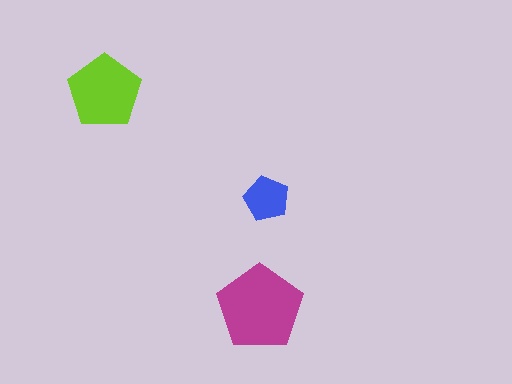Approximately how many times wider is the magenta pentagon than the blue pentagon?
About 2 times wider.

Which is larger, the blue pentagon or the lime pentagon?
The lime one.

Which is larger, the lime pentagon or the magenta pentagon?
The magenta one.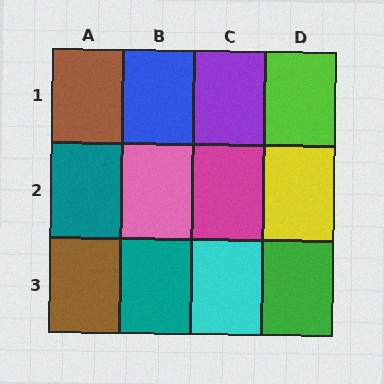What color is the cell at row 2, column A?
Teal.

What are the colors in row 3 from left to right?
Brown, teal, cyan, green.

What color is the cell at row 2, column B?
Pink.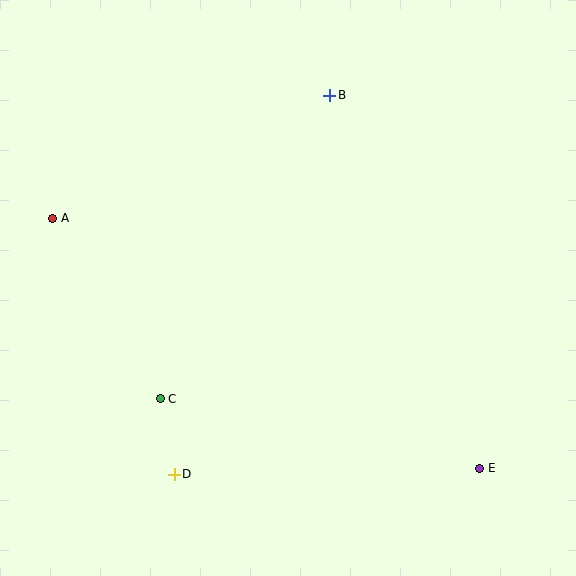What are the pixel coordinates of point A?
Point A is at (53, 218).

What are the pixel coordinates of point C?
Point C is at (160, 399).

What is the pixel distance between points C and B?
The distance between C and B is 348 pixels.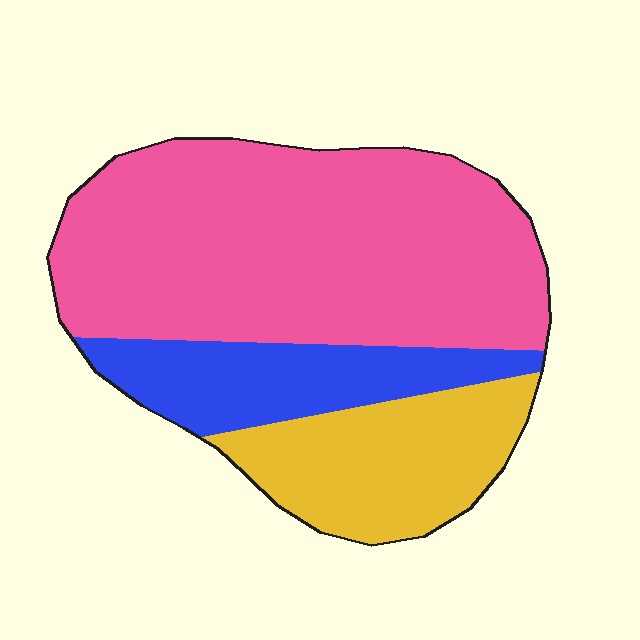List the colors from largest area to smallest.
From largest to smallest: pink, yellow, blue.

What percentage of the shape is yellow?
Yellow covers about 20% of the shape.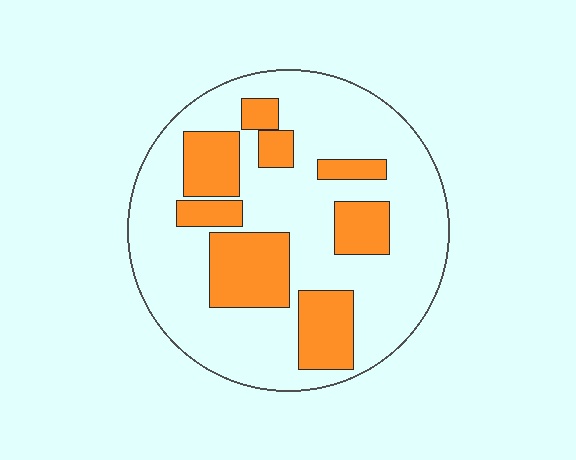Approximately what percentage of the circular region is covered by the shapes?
Approximately 30%.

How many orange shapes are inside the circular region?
8.